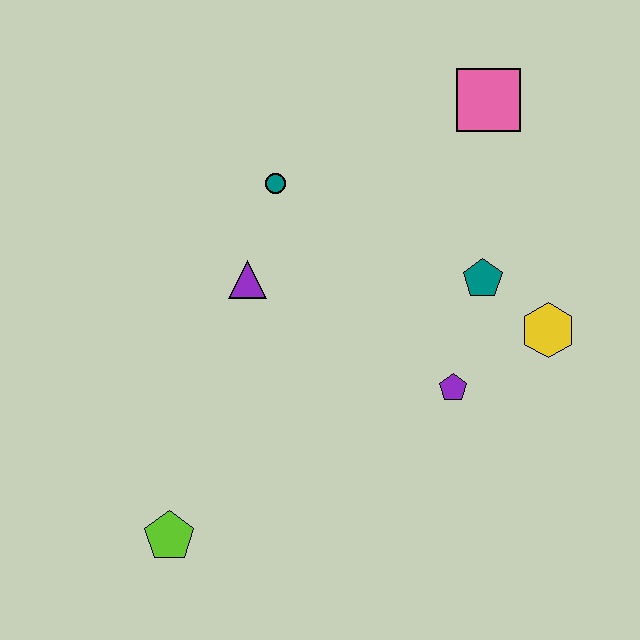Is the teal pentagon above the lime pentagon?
Yes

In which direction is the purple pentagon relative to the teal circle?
The purple pentagon is below the teal circle.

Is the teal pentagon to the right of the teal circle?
Yes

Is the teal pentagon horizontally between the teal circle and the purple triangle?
No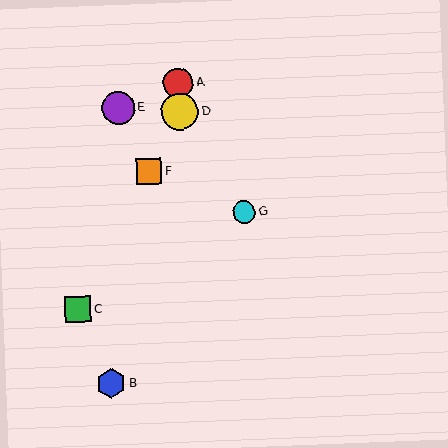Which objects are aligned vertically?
Objects A, D are aligned vertically.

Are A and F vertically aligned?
No, A is at x≈178 and F is at x≈149.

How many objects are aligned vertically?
2 objects (A, D) are aligned vertically.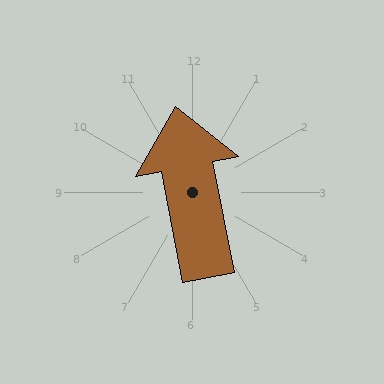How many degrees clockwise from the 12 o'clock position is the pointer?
Approximately 349 degrees.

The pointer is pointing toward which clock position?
Roughly 12 o'clock.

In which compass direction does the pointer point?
North.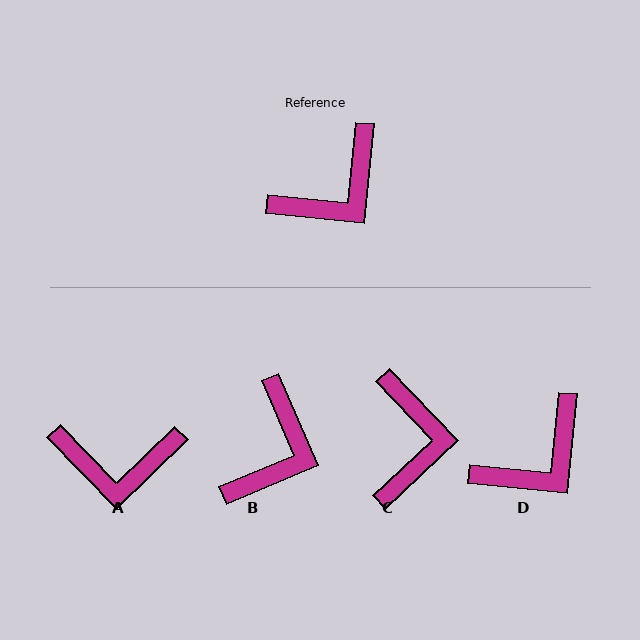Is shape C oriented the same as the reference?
No, it is off by about 49 degrees.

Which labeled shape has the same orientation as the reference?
D.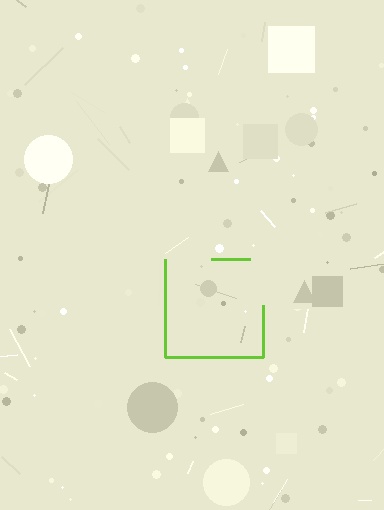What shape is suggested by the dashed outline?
The dashed outline suggests a square.